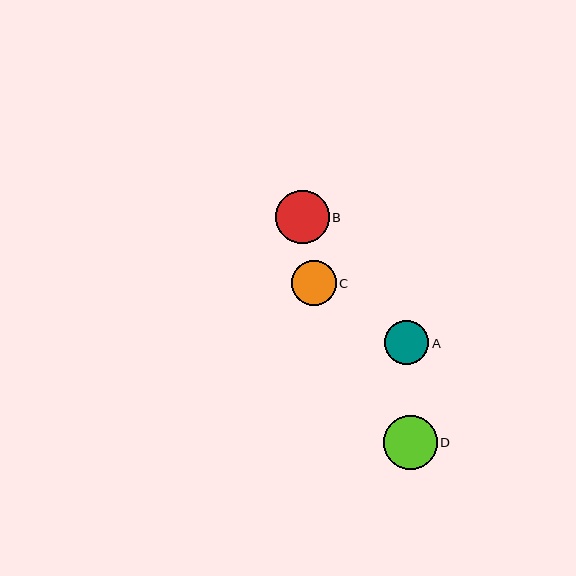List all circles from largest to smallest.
From largest to smallest: D, B, C, A.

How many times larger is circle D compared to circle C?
Circle D is approximately 1.2 times the size of circle C.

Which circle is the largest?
Circle D is the largest with a size of approximately 53 pixels.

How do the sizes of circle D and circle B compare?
Circle D and circle B are approximately the same size.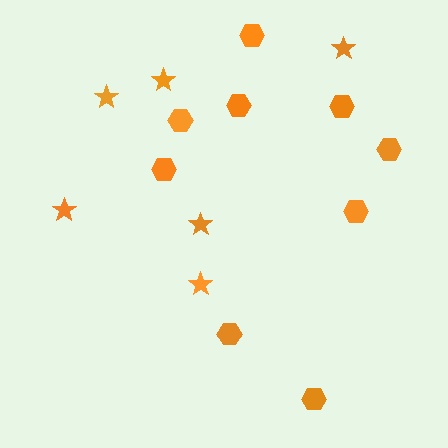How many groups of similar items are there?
There are 2 groups: one group of hexagons (9) and one group of stars (6).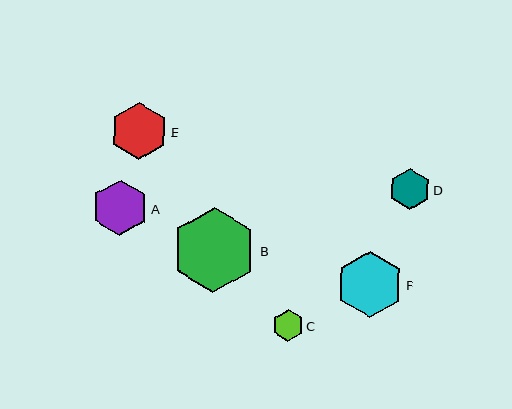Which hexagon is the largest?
Hexagon B is the largest with a size of approximately 85 pixels.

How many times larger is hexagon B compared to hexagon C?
Hexagon B is approximately 2.7 times the size of hexagon C.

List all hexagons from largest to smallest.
From largest to smallest: B, F, E, A, D, C.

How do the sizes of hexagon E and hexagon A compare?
Hexagon E and hexagon A are approximately the same size.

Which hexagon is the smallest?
Hexagon C is the smallest with a size of approximately 32 pixels.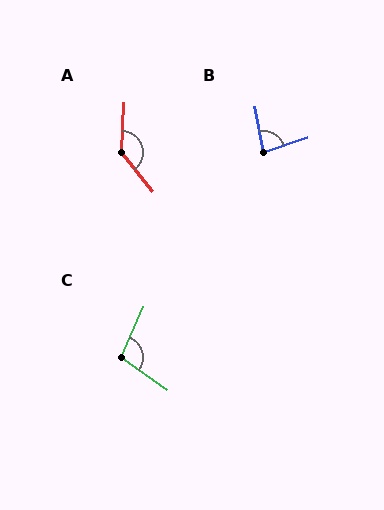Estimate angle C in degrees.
Approximately 102 degrees.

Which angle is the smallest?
B, at approximately 81 degrees.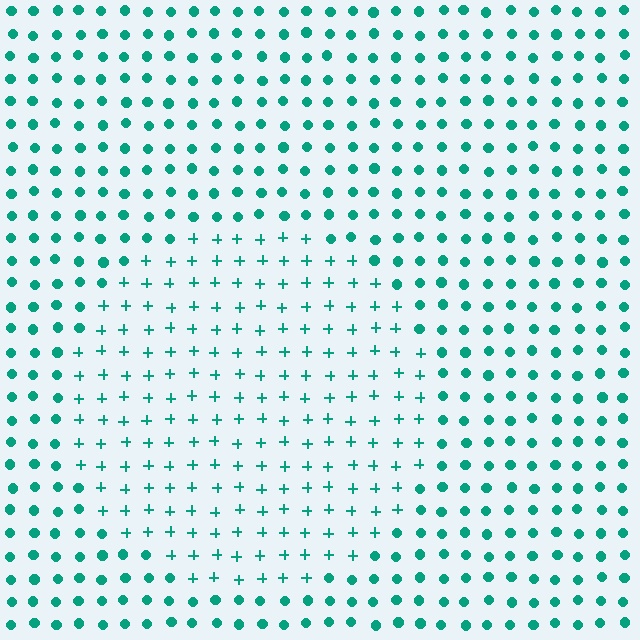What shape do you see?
I see a circle.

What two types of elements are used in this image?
The image uses plus signs inside the circle region and circles outside it.